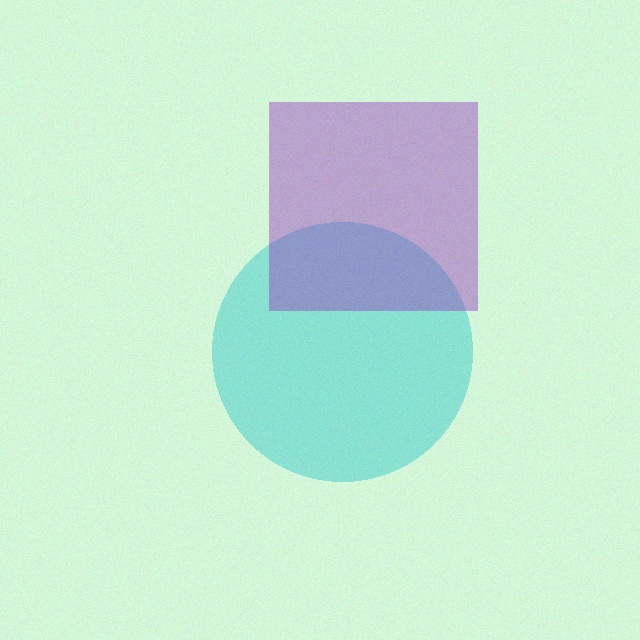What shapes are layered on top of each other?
The layered shapes are: a cyan circle, a purple square.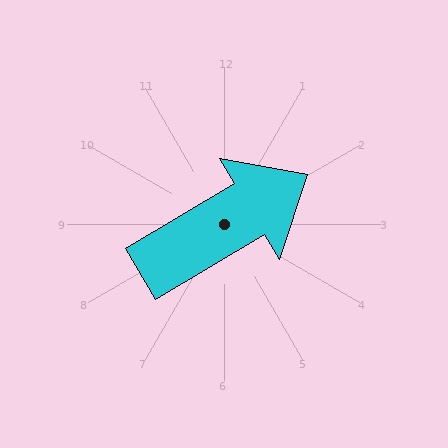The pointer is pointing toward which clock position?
Roughly 2 o'clock.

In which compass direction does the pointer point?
Northeast.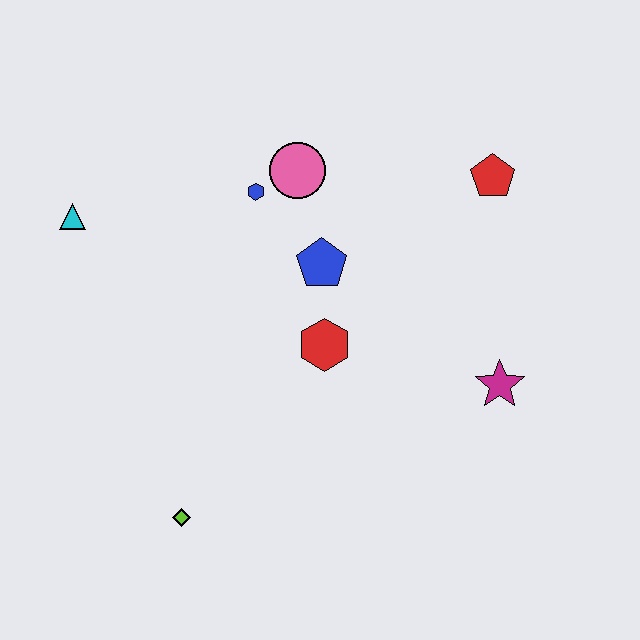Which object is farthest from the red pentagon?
The lime diamond is farthest from the red pentagon.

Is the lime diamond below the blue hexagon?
Yes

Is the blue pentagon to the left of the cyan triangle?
No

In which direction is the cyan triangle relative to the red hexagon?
The cyan triangle is to the left of the red hexagon.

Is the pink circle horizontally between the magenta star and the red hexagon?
No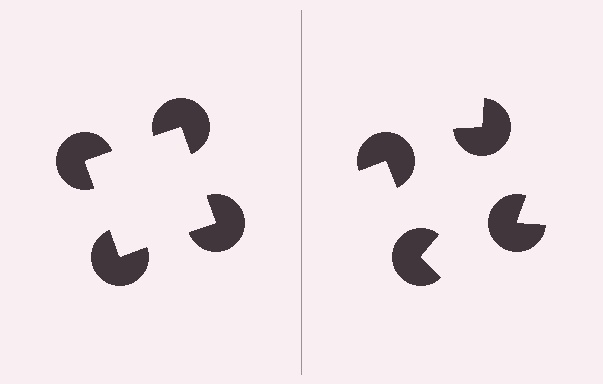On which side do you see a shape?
An illusory square appears on the left side. On the right side the wedge cuts are rotated, so no coherent shape forms.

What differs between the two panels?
The pac-man discs are positioned identically on both sides; only the wedge orientations differ. On the left they align to a square; on the right they are misaligned.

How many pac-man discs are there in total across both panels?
8 — 4 on each side.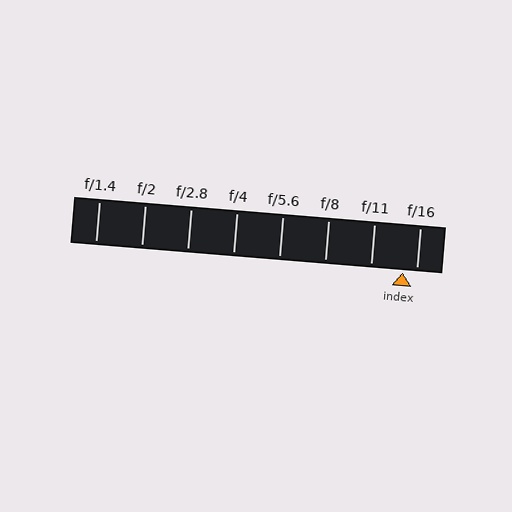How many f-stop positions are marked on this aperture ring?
There are 8 f-stop positions marked.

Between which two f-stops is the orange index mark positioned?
The index mark is between f/11 and f/16.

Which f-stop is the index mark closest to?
The index mark is closest to f/16.